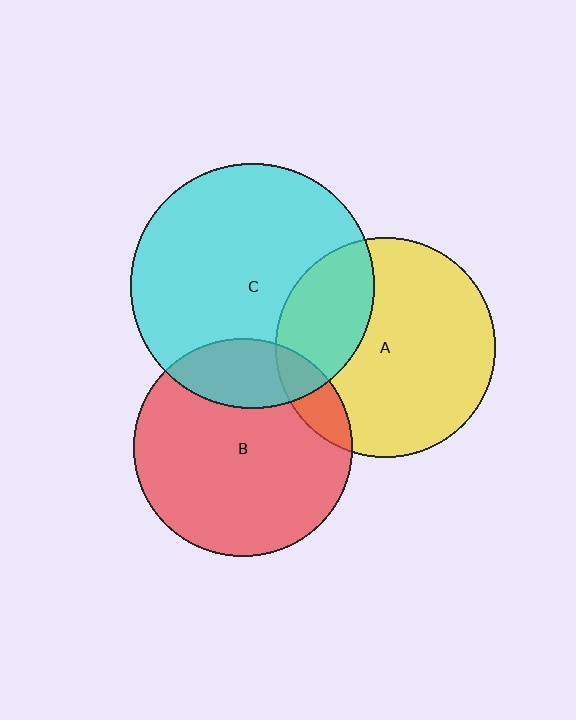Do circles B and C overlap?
Yes.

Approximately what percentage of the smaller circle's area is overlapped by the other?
Approximately 20%.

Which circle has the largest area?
Circle C (cyan).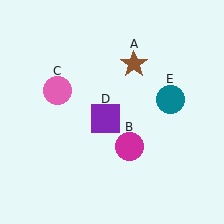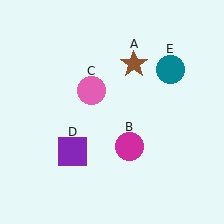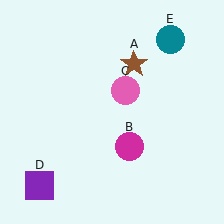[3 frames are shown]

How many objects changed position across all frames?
3 objects changed position: pink circle (object C), purple square (object D), teal circle (object E).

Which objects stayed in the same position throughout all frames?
Brown star (object A) and magenta circle (object B) remained stationary.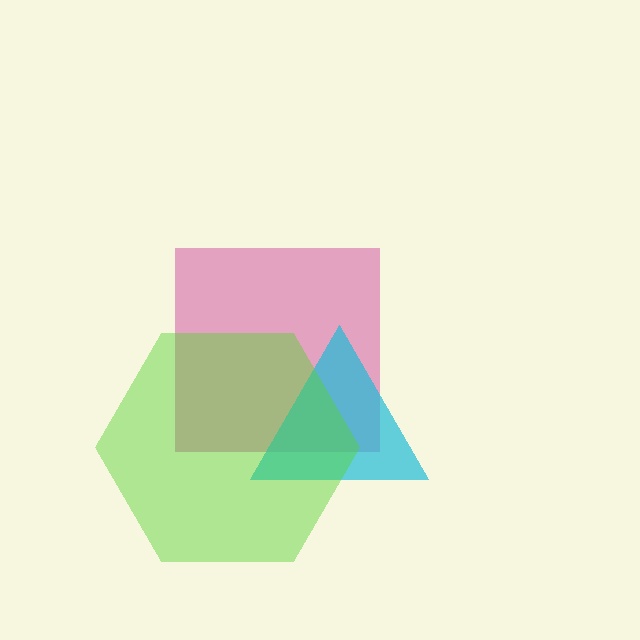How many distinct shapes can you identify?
There are 3 distinct shapes: a magenta square, a cyan triangle, a lime hexagon.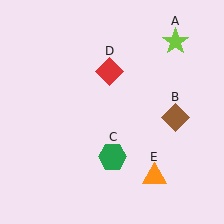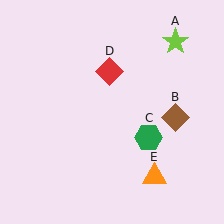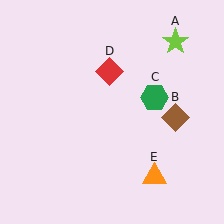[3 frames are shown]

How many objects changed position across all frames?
1 object changed position: green hexagon (object C).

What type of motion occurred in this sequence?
The green hexagon (object C) rotated counterclockwise around the center of the scene.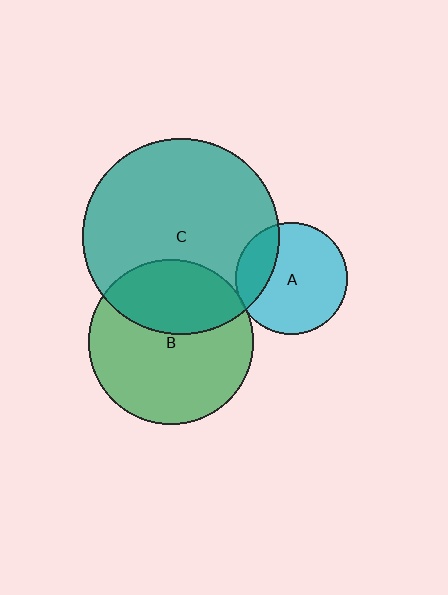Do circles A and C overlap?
Yes.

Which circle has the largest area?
Circle C (teal).